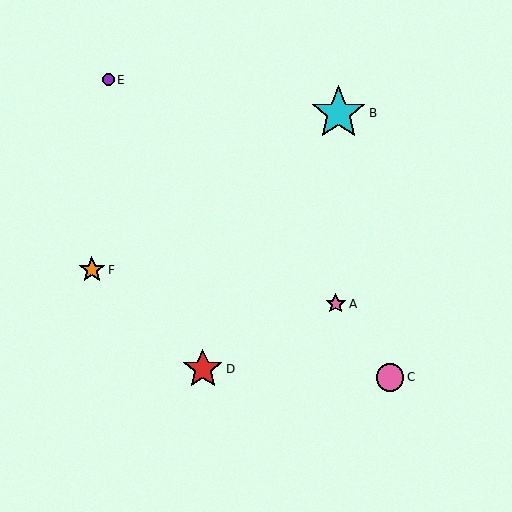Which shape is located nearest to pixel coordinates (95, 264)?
The orange star (labeled F) at (92, 270) is nearest to that location.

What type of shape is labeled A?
Shape A is a pink star.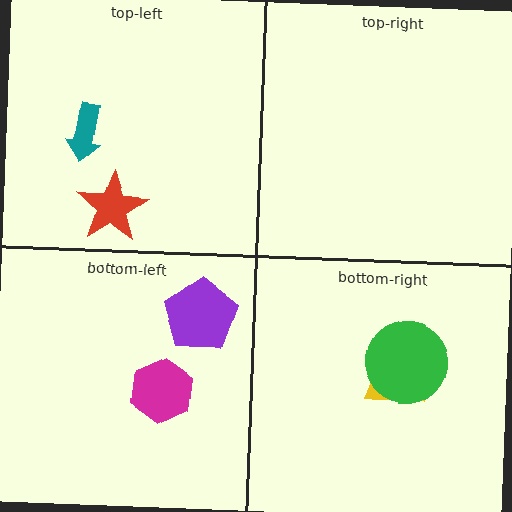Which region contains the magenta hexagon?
The bottom-left region.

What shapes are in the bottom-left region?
The magenta hexagon, the purple pentagon.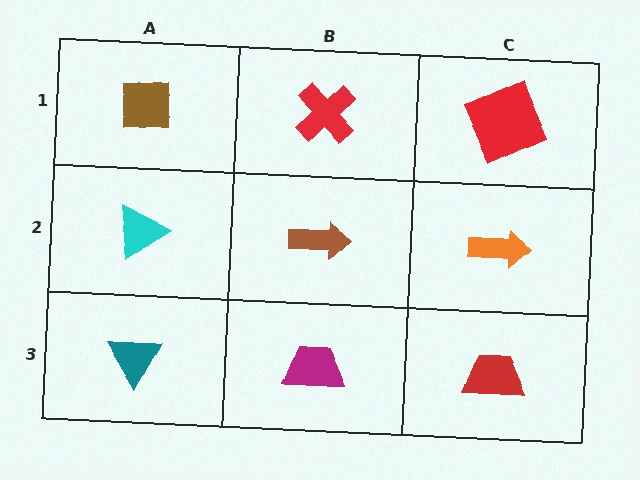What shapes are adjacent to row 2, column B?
A red cross (row 1, column B), a magenta trapezoid (row 3, column B), a cyan triangle (row 2, column A), an orange arrow (row 2, column C).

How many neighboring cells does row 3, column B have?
3.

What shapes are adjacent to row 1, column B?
A brown arrow (row 2, column B), a brown square (row 1, column A), a red square (row 1, column C).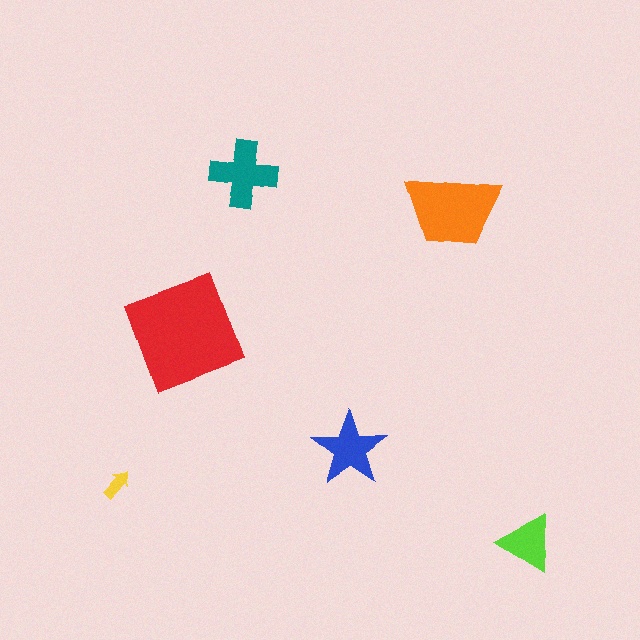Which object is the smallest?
The yellow arrow.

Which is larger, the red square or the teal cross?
The red square.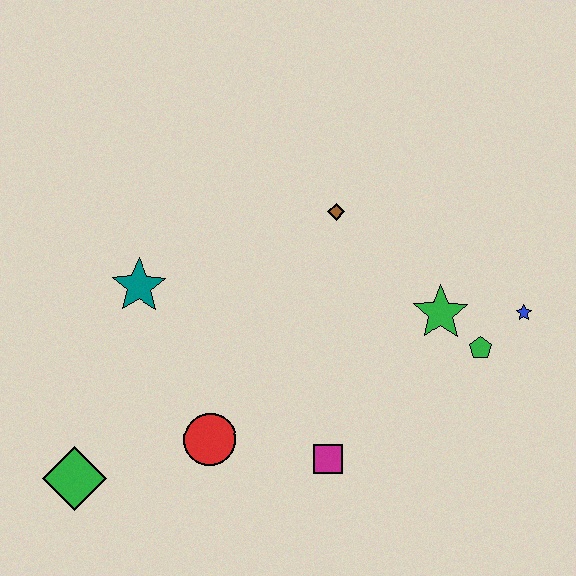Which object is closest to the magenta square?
The red circle is closest to the magenta square.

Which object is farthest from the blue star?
The green diamond is farthest from the blue star.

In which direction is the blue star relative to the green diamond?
The blue star is to the right of the green diamond.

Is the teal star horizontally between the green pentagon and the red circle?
No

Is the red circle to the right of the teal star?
Yes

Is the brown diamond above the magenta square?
Yes